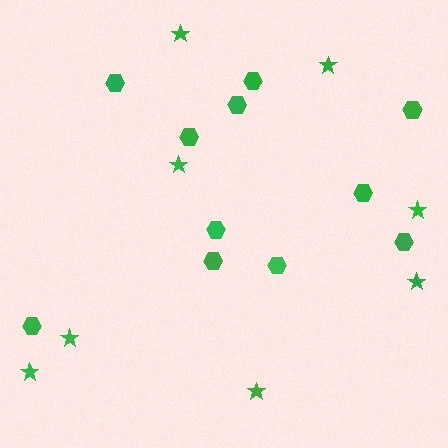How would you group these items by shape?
There are 2 groups: one group of hexagons (11) and one group of stars (8).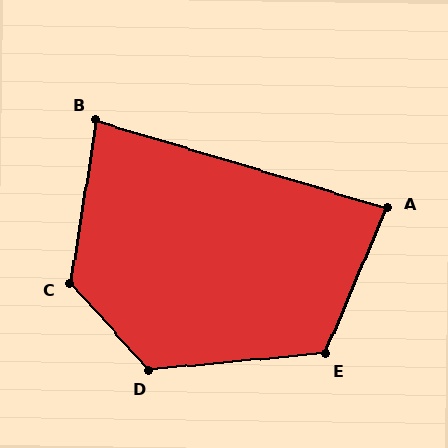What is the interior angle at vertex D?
Approximately 127 degrees (obtuse).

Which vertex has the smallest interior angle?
B, at approximately 82 degrees.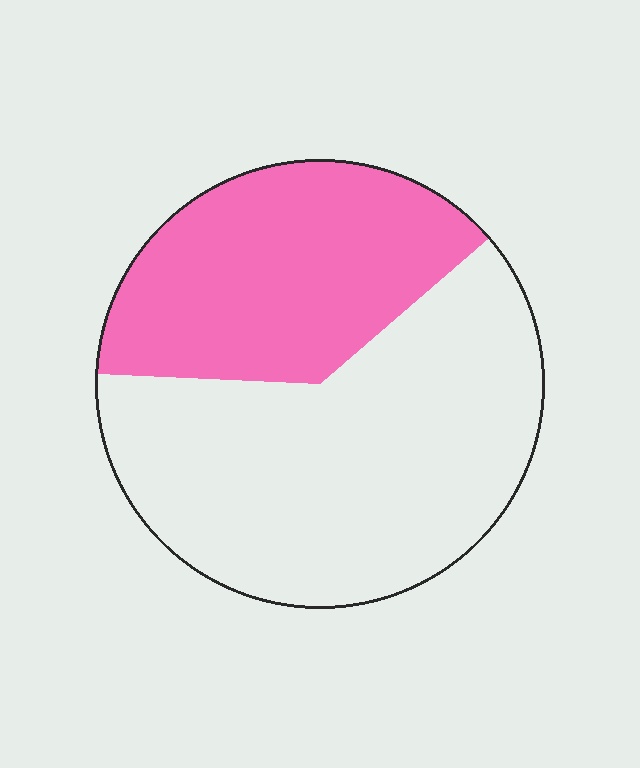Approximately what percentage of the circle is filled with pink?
Approximately 40%.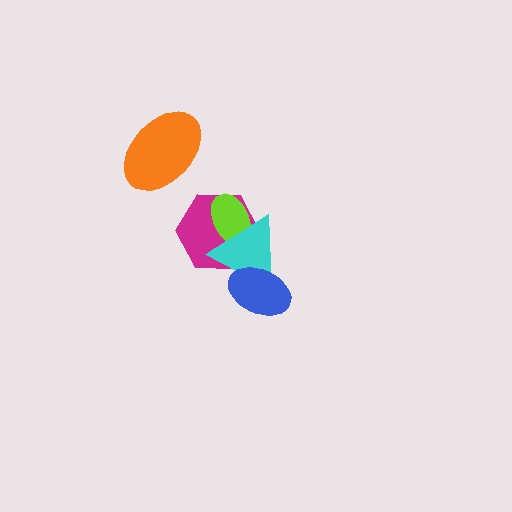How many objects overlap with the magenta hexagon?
2 objects overlap with the magenta hexagon.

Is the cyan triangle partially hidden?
Yes, it is partially covered by another shape.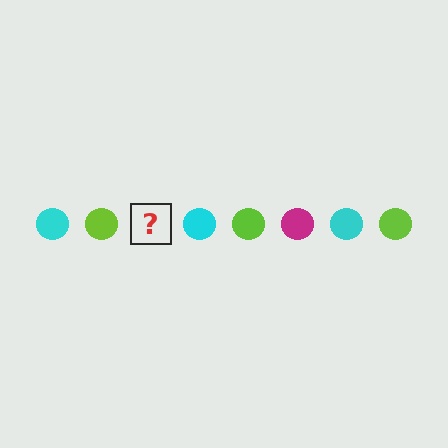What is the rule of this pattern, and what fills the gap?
The rule is that the pattern cycles through cyan, lime, magenta circles. The gap should be filled with a magenta circle.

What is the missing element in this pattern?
The missing element is a magenta circle.